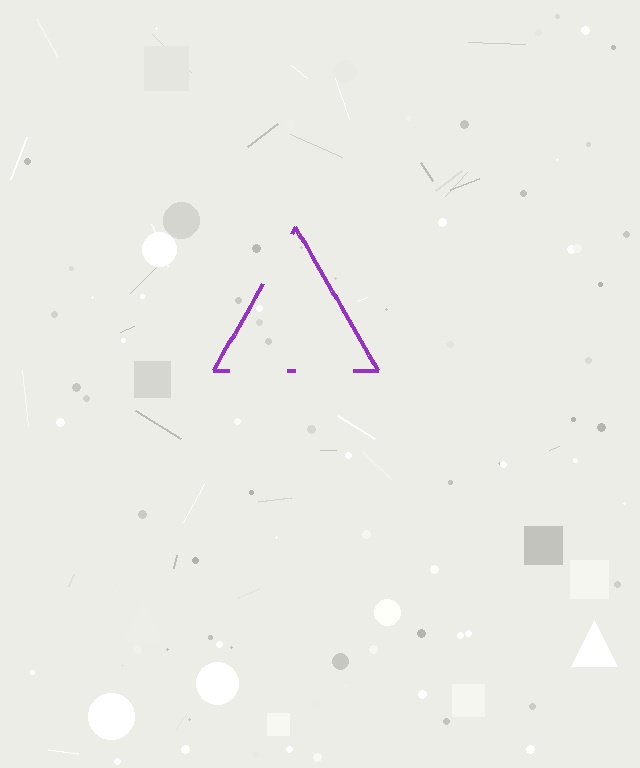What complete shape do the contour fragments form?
The contour fragments form a triangle.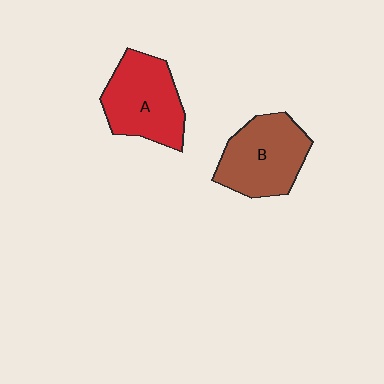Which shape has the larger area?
Shape A (red).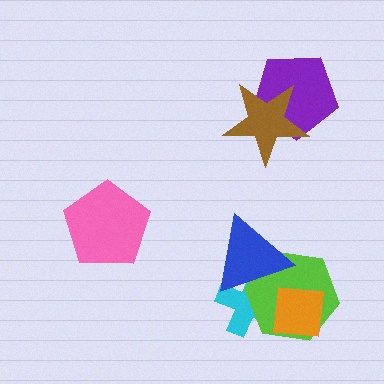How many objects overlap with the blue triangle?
2 objects overlap with the blue triangle.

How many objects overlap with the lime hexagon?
3 objects overlap with the lime hexagon.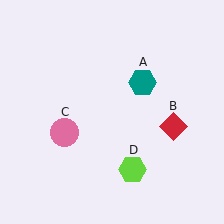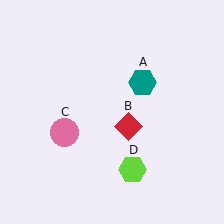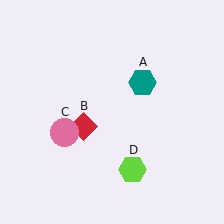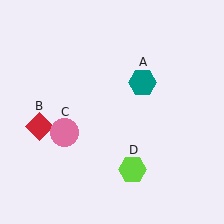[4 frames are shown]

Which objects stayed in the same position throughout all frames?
Teal hexagon (object A) and pink circle (object C) and lime hexagon (object D) remained stationary.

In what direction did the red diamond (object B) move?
The red diamond (object B) moved left.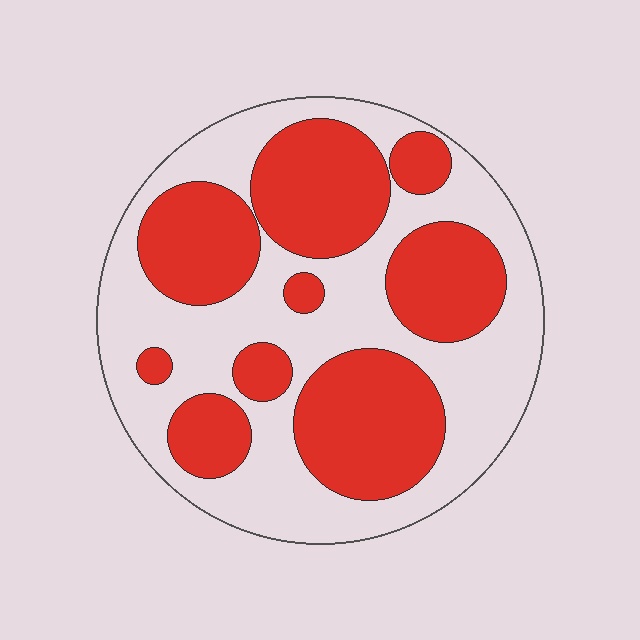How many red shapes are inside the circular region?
9.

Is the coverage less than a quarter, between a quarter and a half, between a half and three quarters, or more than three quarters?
Between a quarter and a half.